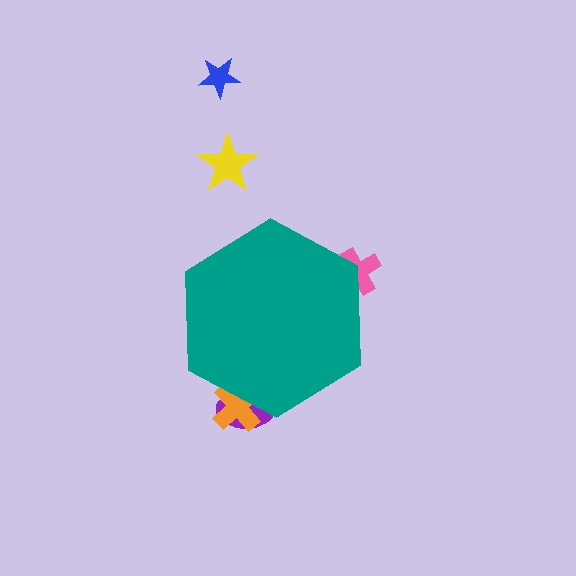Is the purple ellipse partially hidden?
Yes, the purple ellipse is partially hidden behind the teal hexagon.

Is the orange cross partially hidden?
Yes, the orange cross is partially hidden behind the teal hexagon.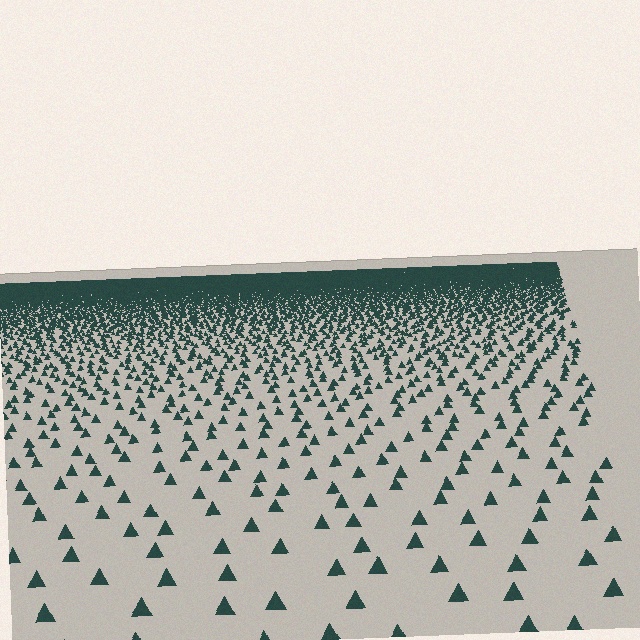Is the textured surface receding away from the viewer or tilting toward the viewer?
The surface is receding away from the viewer. Texture elements get smaller and denser toward the top.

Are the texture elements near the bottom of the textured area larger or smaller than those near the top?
Larger. Near the bottom, elements are closer to the viewer and appear at a bigger on-screen size.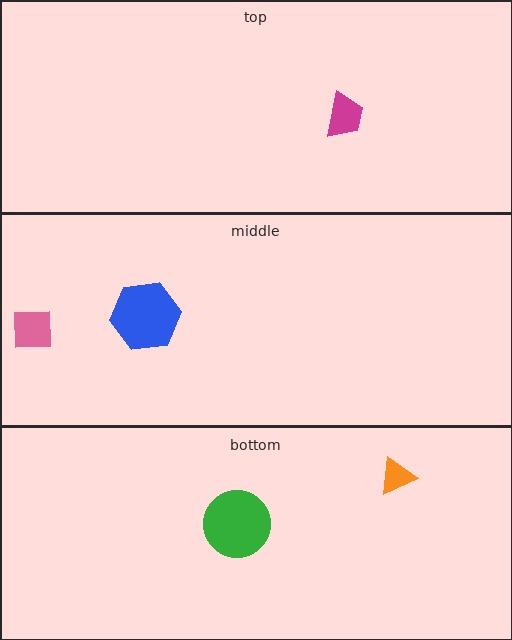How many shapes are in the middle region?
2.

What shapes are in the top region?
The magenta trapezoid.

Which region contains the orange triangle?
The bottom region.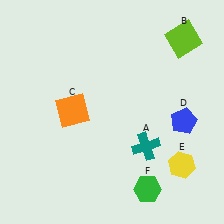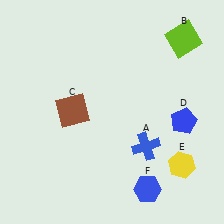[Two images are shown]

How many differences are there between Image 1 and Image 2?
There are 3 differences between the two images.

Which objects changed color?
A changed from teal to blue. C changed from orange to brown. F changed from green to blue.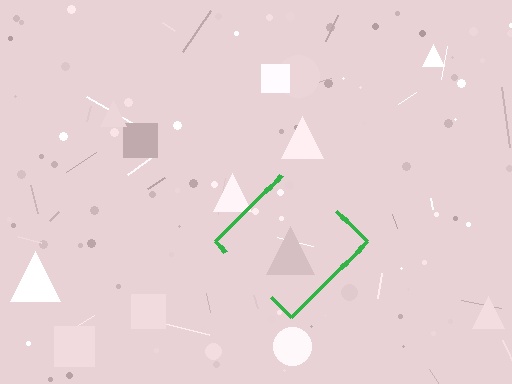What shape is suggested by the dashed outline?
The dashed outline suggests a diamond.